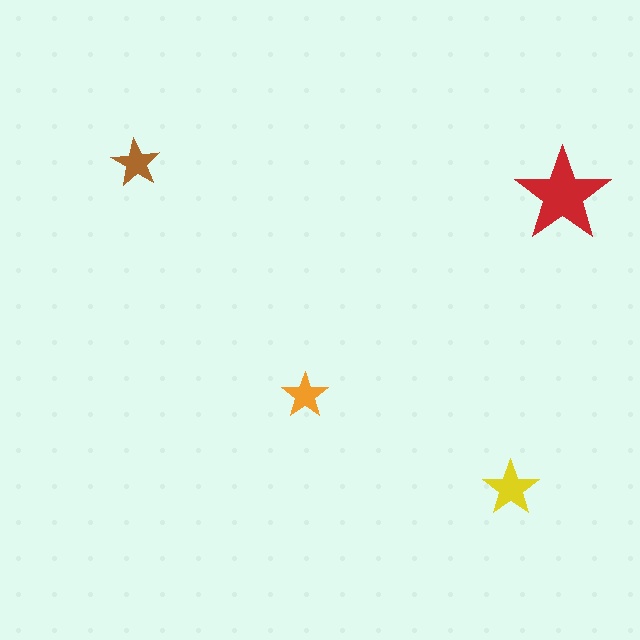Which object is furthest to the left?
The brown star is leftmost.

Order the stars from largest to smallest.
the red one, the yellow one, the brown one, the orange one.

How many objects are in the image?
There are 4 objects in the image.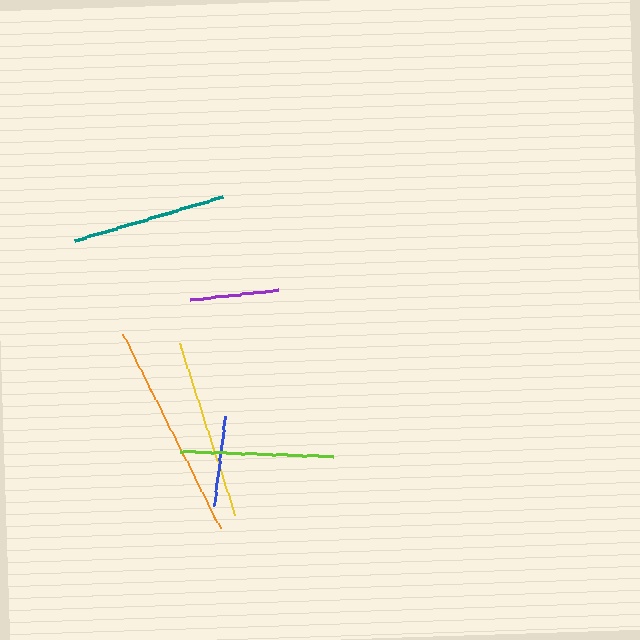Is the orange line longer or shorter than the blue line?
The orange line is longer than the blue line.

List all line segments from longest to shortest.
From longest to shortest: orange, yellow, teal, lime, blue, purple.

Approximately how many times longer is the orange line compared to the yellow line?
The orange line is approximately 1.2 times the length of the yellow line.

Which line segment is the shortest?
The purple line is the shortest at approximately 88 pixels.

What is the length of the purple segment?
The purple segment is approximately 88 pixels long.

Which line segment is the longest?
The orange line is the longest at approximately 218 pixels.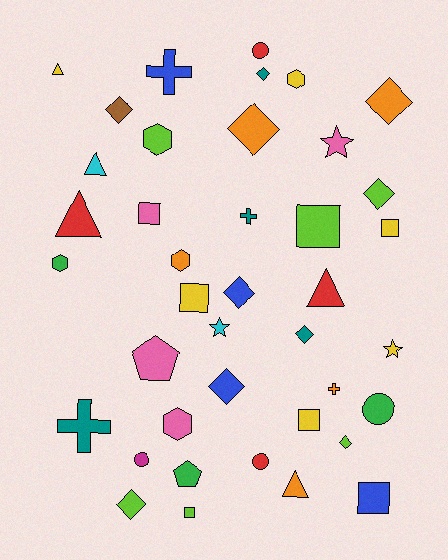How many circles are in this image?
There are 4 circles.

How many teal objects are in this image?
There are 4 teal objects.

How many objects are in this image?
There are 40 objects.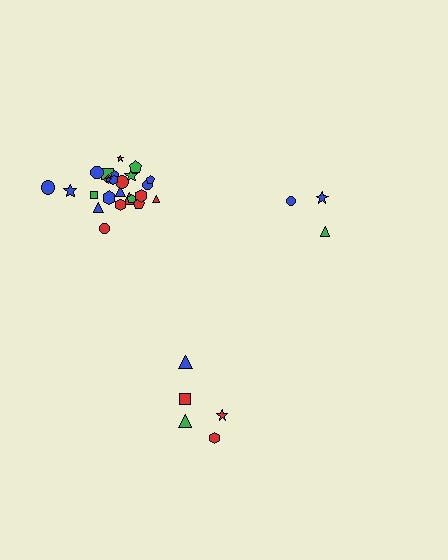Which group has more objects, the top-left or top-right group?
The top-left group.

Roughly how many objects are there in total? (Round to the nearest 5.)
Roughly 35 objects in total.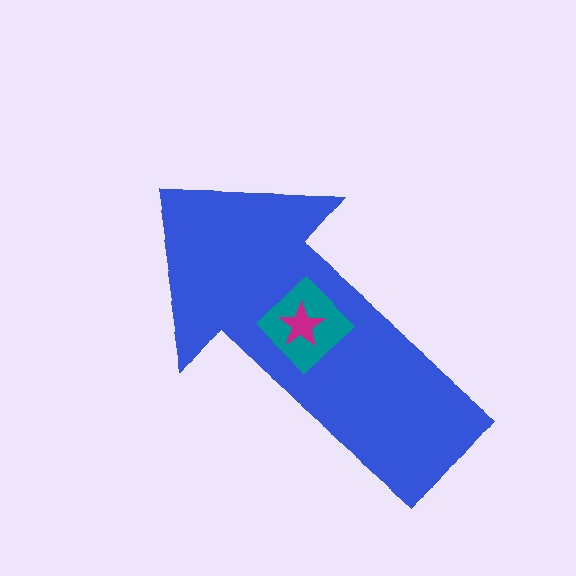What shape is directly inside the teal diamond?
The magenta star.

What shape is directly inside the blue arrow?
The teal diamond.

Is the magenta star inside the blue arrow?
Yes.